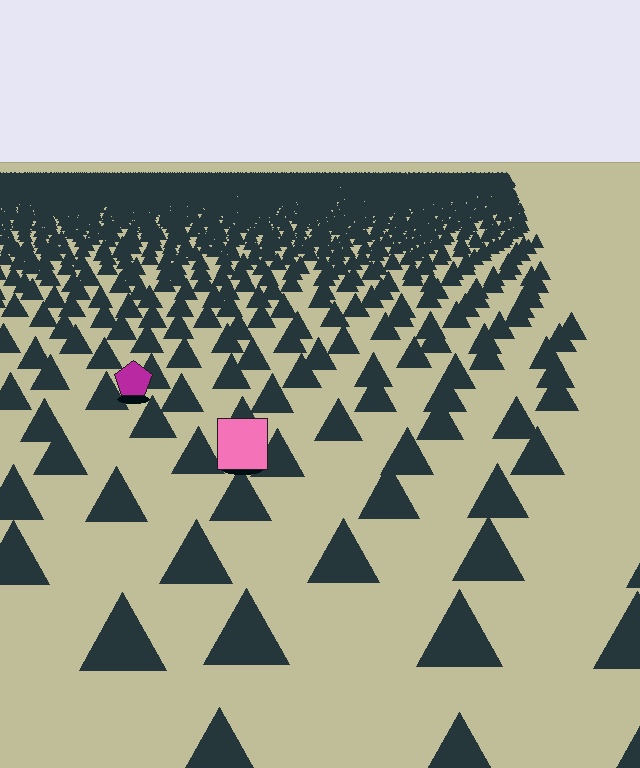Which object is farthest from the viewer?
The magenta pentagon is farthest from the viewer. It appears smaller and the ground texture around it is denser.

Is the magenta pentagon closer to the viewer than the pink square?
No. The pink square is closer — you can tell from the texture gradient: the ground texture is coarser near it.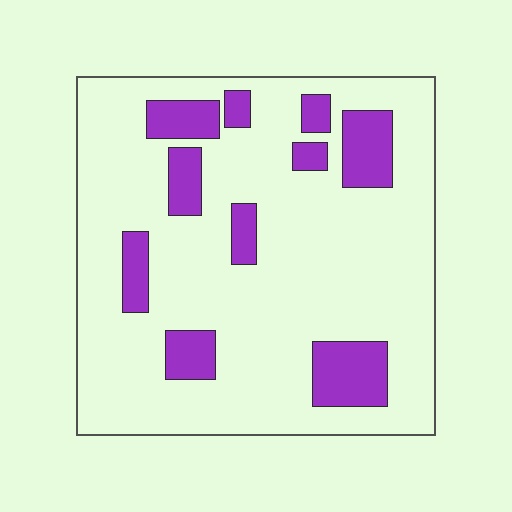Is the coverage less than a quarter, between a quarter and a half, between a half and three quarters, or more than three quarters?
Less than a quarter.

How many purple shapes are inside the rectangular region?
10.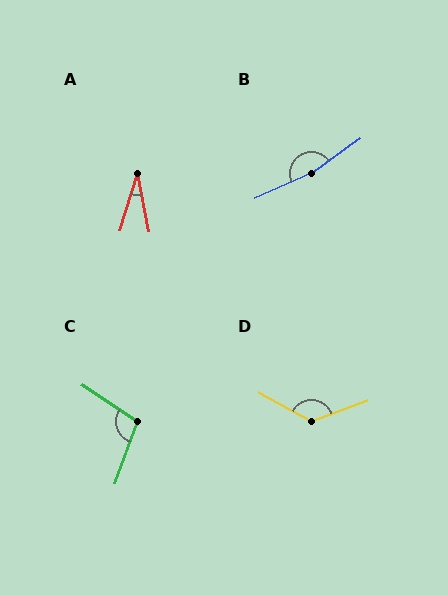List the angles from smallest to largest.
A (29°), C (103°), D (131°), B (168°).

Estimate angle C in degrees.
Approximately 103 degrees.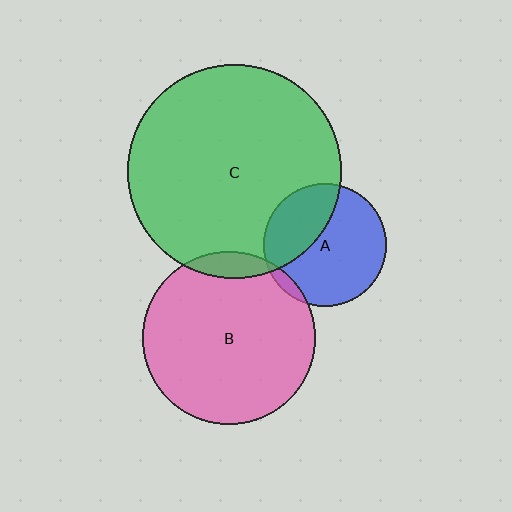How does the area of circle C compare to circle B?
Approximately 1.5 times.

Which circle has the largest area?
Circle C (green).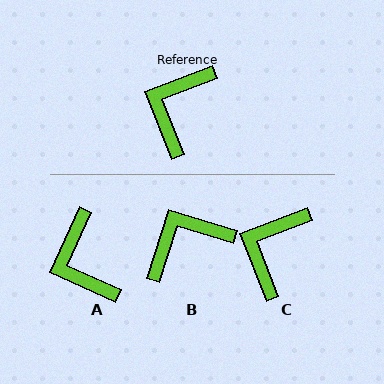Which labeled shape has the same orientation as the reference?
C.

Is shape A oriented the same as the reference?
No, it is off by about 44 degrees.